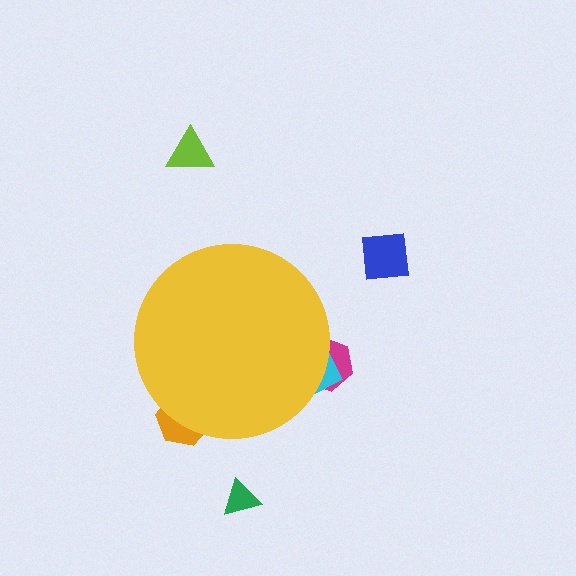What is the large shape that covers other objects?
A yellow circle.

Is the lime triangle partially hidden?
No, the lime triangle is fully visible.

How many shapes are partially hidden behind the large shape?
3 shapes are partially hidden.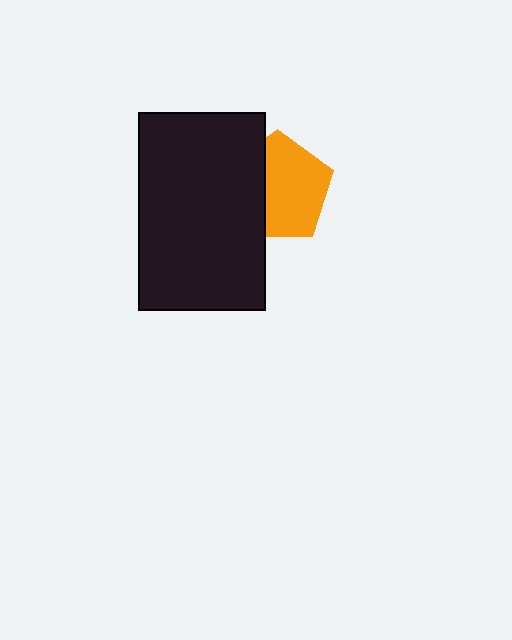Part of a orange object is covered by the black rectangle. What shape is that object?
It is a pentagon.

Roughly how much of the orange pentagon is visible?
About half of it is visible (roughly 65%).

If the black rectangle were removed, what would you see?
You would see the complete orange pentagon.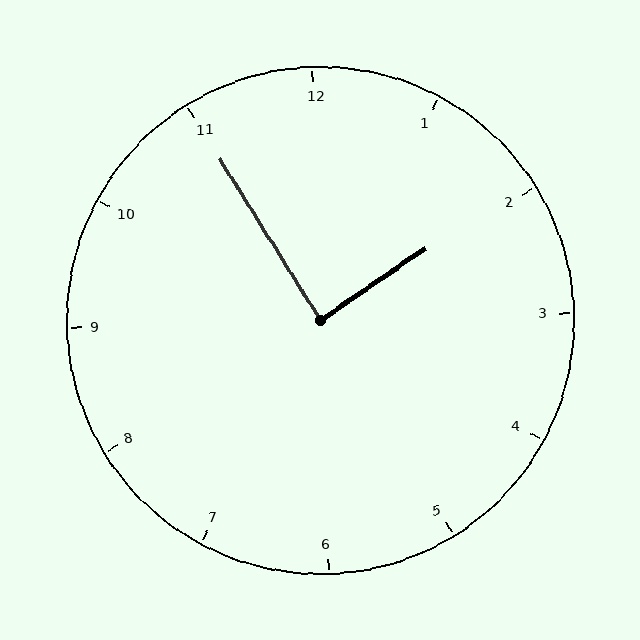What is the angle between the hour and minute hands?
Approximately 88 degrees.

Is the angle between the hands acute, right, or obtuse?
It is right.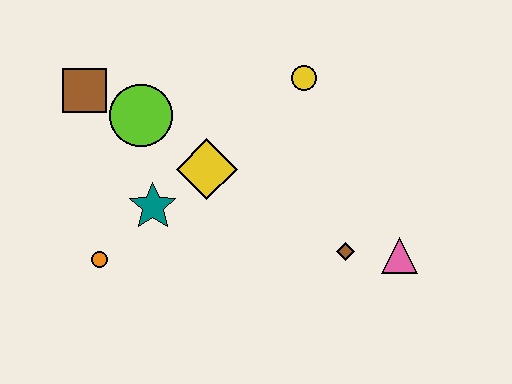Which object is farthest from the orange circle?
The pink triangle is farthest from the orange circle.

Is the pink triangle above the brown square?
No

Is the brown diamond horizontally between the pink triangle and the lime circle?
Yes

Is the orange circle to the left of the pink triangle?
Yes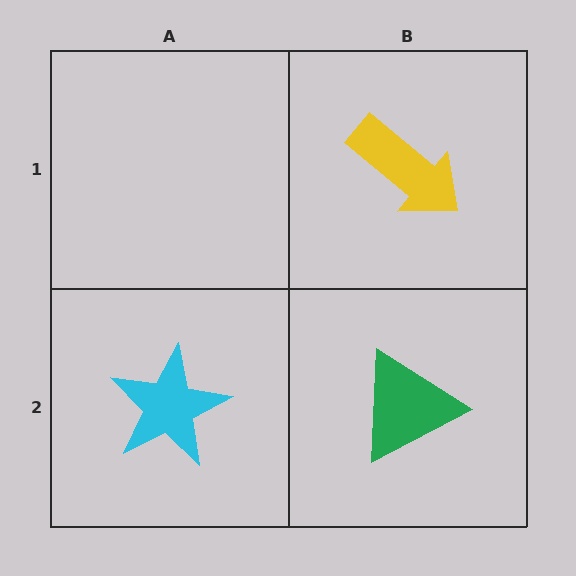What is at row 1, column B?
A yellow arrow.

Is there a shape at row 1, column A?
No, that cell is empty.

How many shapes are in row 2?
2 shapes.